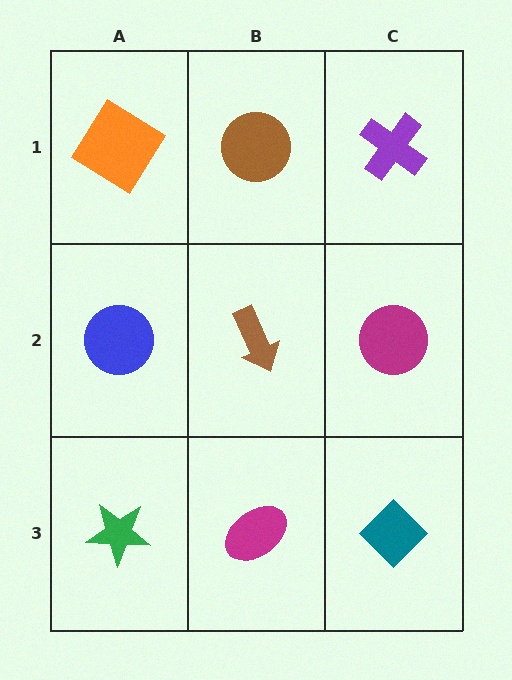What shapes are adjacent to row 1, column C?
A magenta circle (row 2, column C), a brown circle (row 1, column B).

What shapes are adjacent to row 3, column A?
A blue circle (row 2, column A), a magenta ellipse (row 3, column B).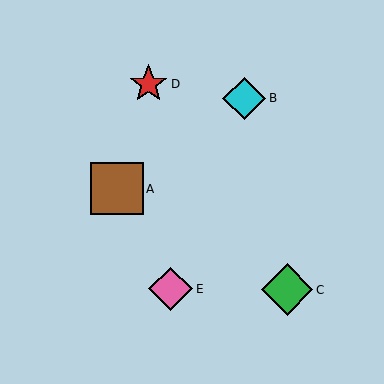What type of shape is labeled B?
Shape B is a cyan diamond.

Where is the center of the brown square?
The center of the brown square is at (117, 189).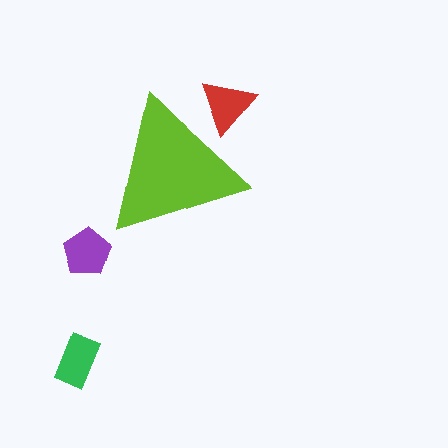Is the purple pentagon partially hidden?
No, the purple pentagon is fully visible.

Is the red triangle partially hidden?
Yes, the red triangle is partially hidden behind the lime triangle.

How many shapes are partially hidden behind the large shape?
1 shape is partially hidden.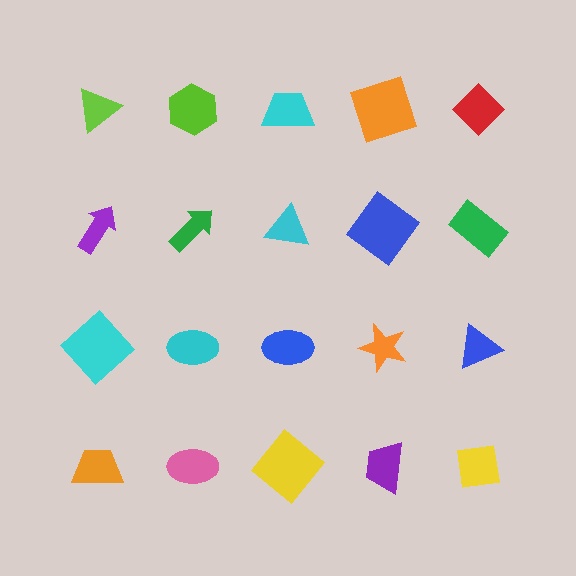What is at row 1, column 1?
A lime triangle.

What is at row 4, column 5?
A yellow square.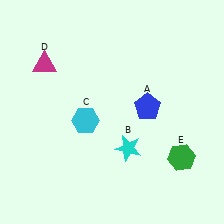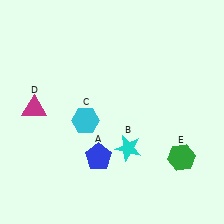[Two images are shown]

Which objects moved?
The objects that moved are: the blue pentagon (A), the magenta triangle (D).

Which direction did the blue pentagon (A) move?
The blue pentagon (A) moved down.